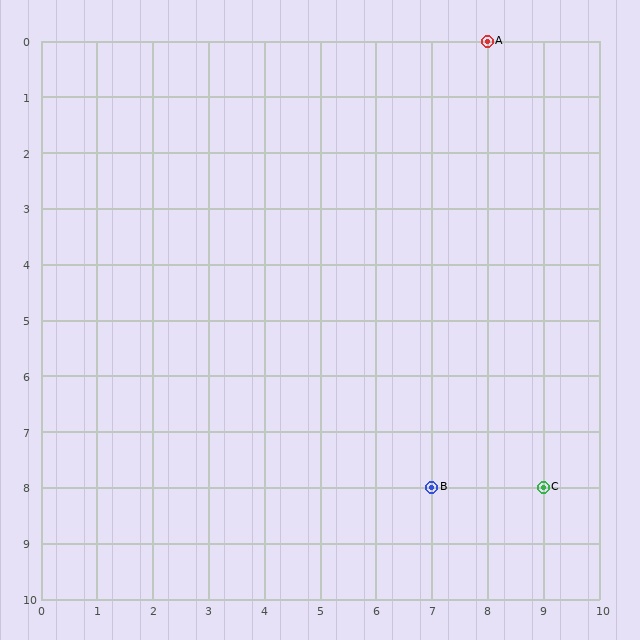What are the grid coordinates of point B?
Point B is at grid coordinates (7, 8).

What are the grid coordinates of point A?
Point A is at grid coordinates (8, 0).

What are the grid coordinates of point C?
Point C is at grid coordinates (9, 8).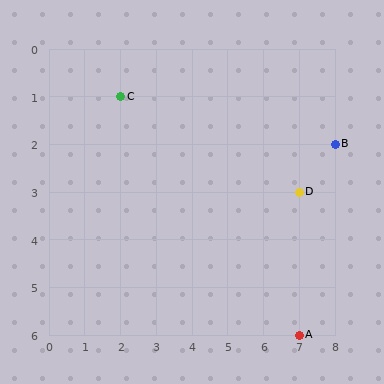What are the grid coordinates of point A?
Point A is at grid coordinates (7, 6).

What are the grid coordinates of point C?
Point C is at grid coordinates (2, 1).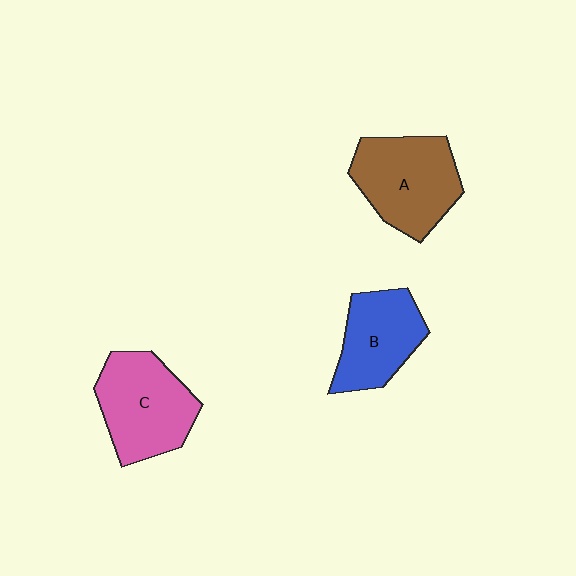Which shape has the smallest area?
Shape B (blue).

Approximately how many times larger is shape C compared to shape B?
Approximately 1.2 times.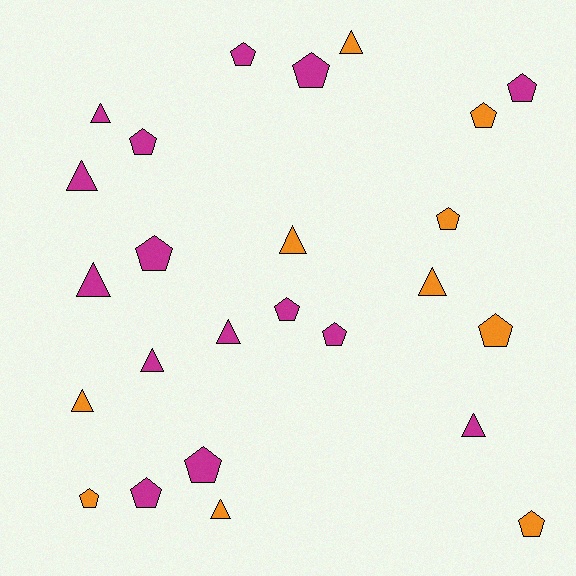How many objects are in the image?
There are 25 objects.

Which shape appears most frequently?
Pentagon, with 14 objects.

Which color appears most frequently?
Magenta, with 15 objects.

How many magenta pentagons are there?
There are 9 magenta pentagons.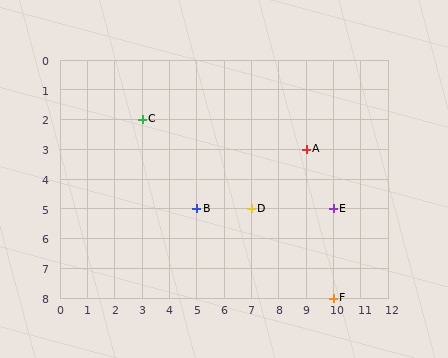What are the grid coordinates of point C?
Point C is at grid coordinates (3, 2).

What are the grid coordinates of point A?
Point A is at grid coordinates (9, 3).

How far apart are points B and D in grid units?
Points B and D are 2 columns apart.